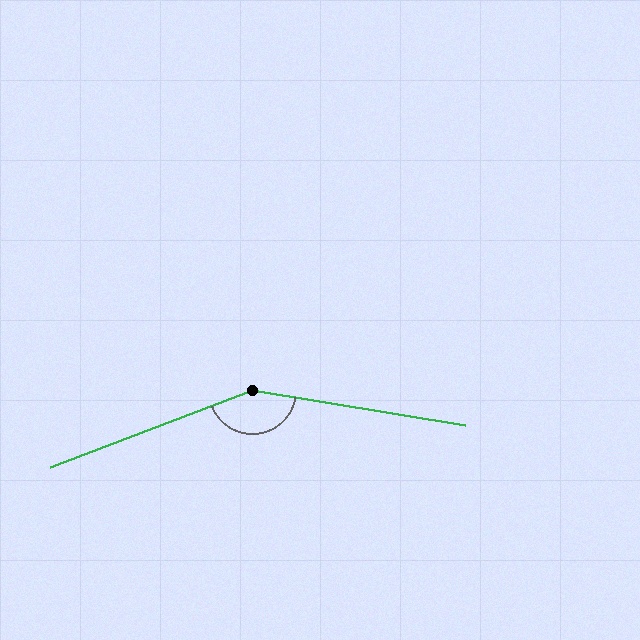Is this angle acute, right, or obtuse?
It is obtuse.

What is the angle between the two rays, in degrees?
Approximately 150 degrees.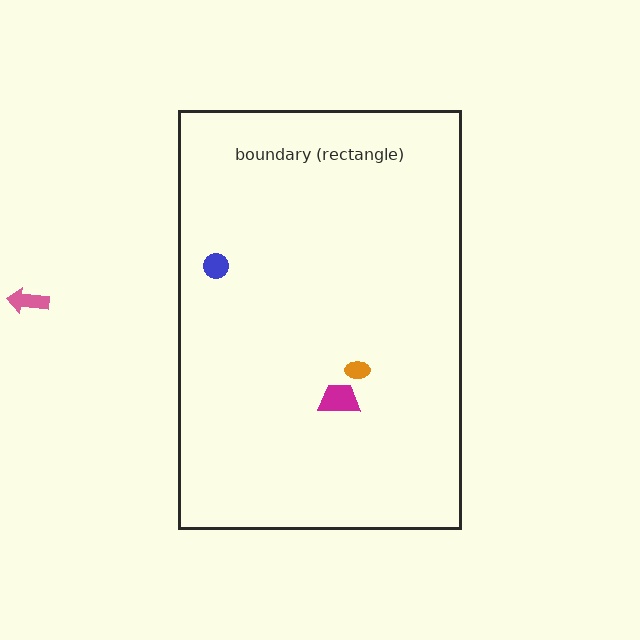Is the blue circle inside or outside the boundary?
Inside.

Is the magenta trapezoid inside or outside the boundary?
Inside.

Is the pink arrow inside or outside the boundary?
Outside.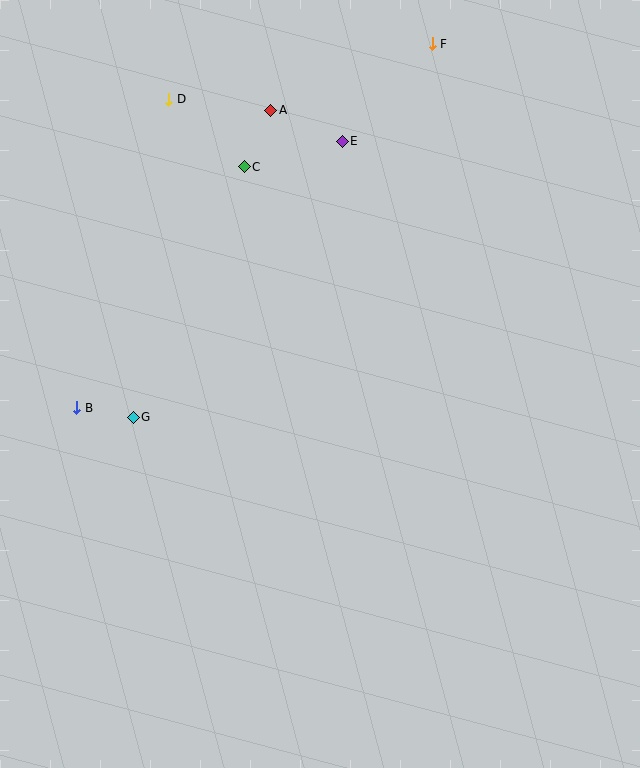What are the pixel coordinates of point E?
Point E is at (342, 141).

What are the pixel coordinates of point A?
Point A is at (271, 110).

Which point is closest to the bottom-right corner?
Point G is closest to the bottom-right corner.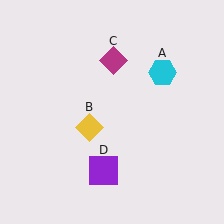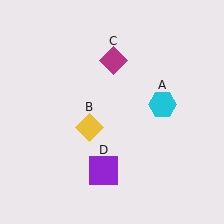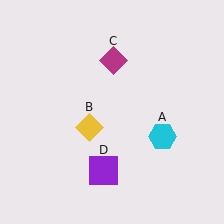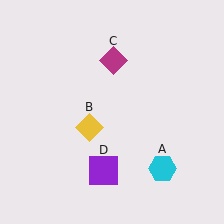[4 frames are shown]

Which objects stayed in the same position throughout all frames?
Yellow diamond (object B) and magenta diamond (object C) and purple square (object D) remained stationary.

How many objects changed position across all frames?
1 object changed position: cyan hexagon (object A).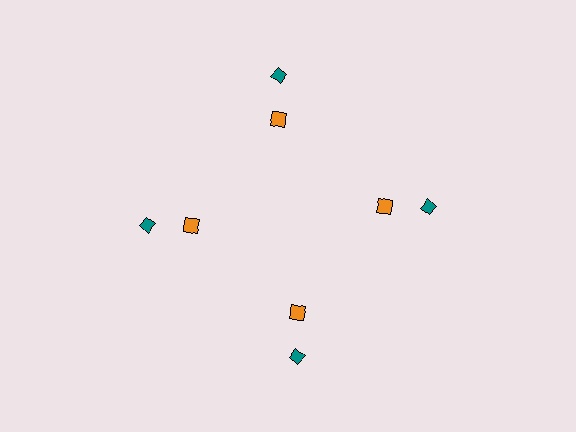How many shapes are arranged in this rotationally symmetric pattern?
There are 8 shapes, arranged in 4 groups of 2.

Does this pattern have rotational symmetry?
Yes, this pattern has 4-fold rotational symmetry. It looks the same after rotating 90 degrees around the center.